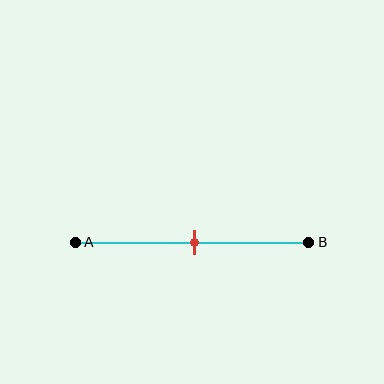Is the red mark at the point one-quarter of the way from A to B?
No, the mark is at about 50% from A, not at the 25% one-quarter point.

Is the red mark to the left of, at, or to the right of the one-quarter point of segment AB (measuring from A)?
The red mark is to the right of the one-quarter point of segment AB.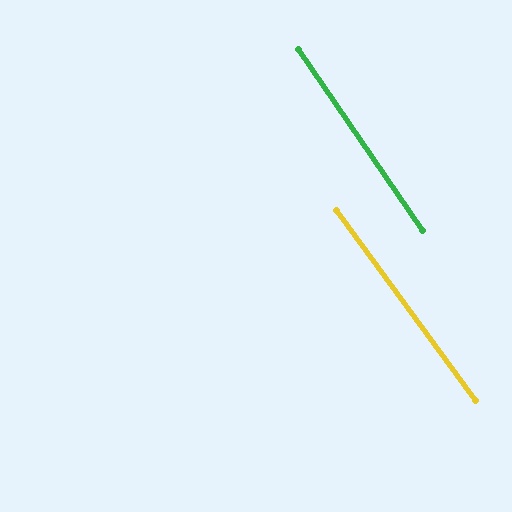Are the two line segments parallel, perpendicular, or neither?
Parallel — their directions differ by only 1.6°.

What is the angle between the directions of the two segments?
Approximately 2 degrees.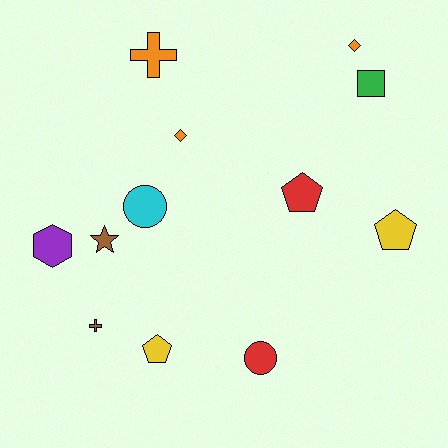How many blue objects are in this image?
There are no blue objects.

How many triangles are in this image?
There are no triangles.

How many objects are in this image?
There are 12 objects.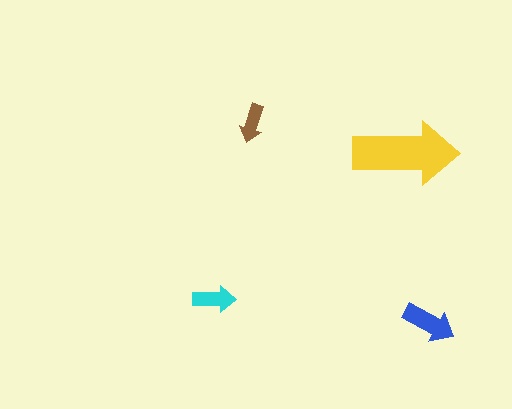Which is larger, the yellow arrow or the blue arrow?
The yellow one.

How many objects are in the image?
There are 4 objects in the image.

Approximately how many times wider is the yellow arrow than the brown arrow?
About 2.5 times wider.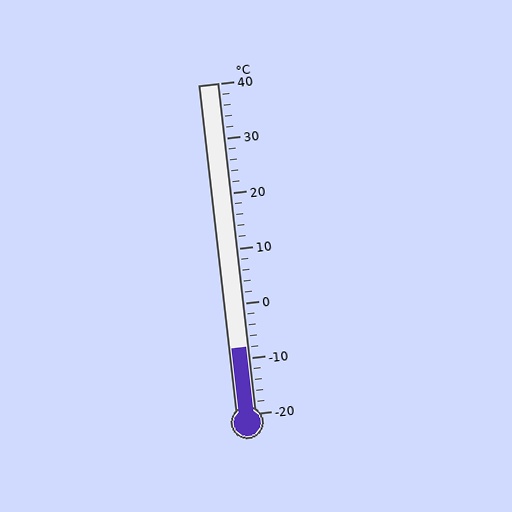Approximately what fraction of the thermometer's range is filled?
The thermometer is filled to approximately 20% of its range.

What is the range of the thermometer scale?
The thermometer scale ranges from -20°C to 40°C.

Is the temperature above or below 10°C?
The temperature is below 10°C.